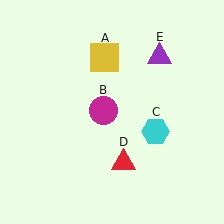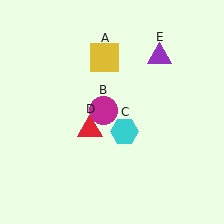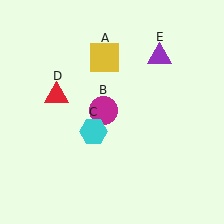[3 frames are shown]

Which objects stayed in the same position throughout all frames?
Yellow square (object A) and magenta circle (object B) and purple triangle (object E) remained stationary.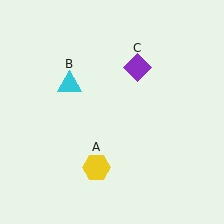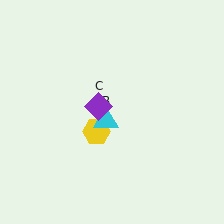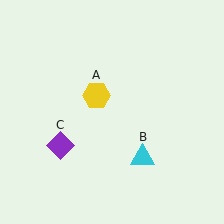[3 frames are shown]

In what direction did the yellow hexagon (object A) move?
The yellow hexagon (object A) moved up.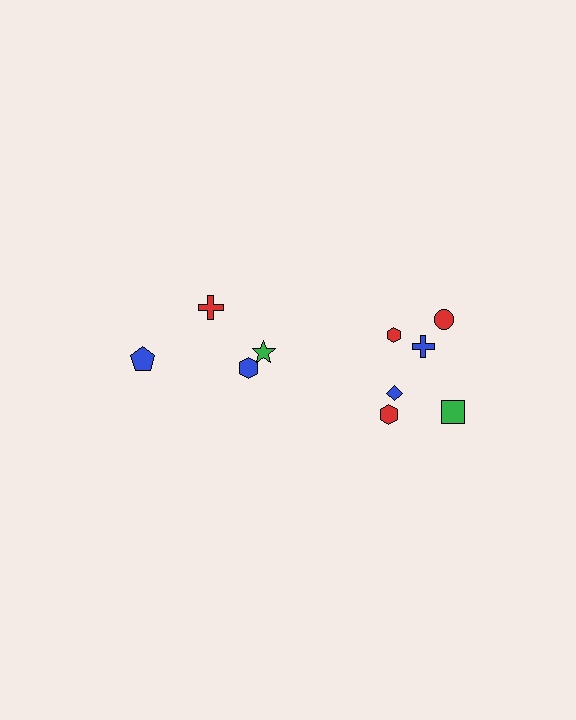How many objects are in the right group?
There are 6 objects.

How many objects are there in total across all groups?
There are 10 objects.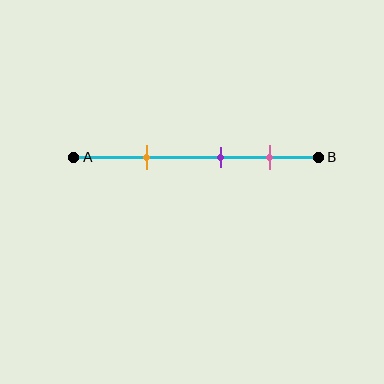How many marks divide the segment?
There are 3 marks dividing the segment.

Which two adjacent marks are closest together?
The purple and pink marks are the closest adjacent pair.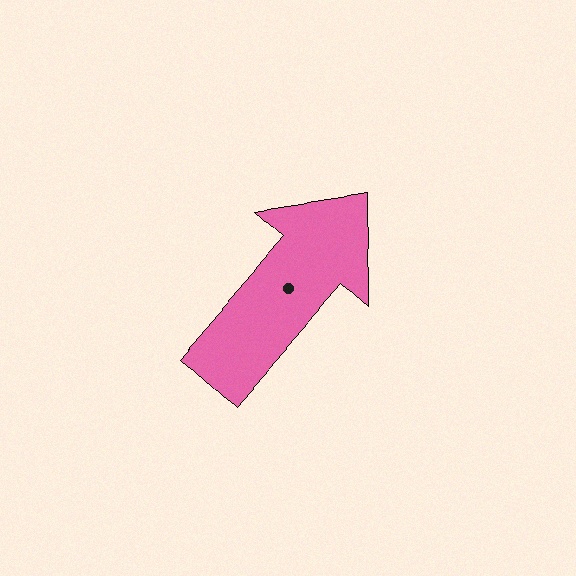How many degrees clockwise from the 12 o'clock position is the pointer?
Approximately 41 degrees.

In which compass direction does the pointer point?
Northeast.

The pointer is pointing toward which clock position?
Roughly 1 o'clock.